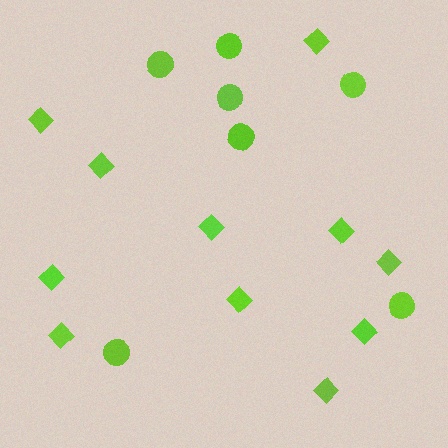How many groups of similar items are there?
There are 2 groups: one group of diamonds (11) and one group of circles (7).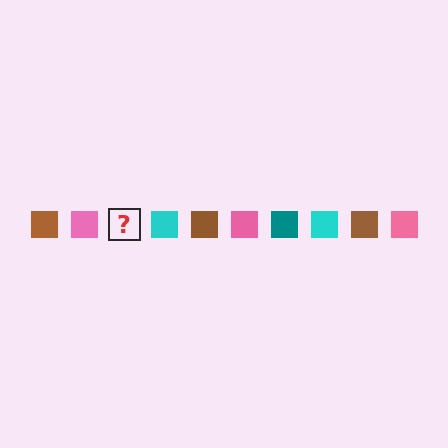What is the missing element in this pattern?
The missing element is a teal square.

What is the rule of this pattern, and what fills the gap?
The rule is that the pattern cycles through brown, pink, teal, cyan squares. The gap should be filled with a teal square.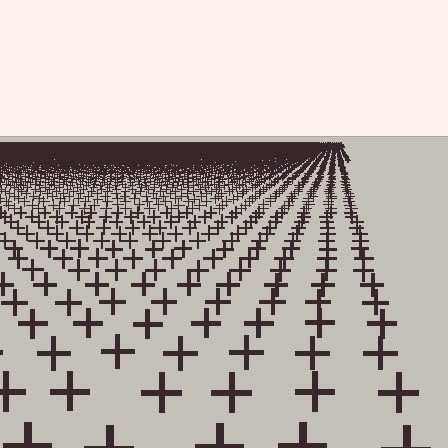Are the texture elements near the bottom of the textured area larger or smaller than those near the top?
Larger. Near the bottom, elements are closer to the viewer and appear at a bigger on-screen size.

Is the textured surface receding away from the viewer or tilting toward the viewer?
The surface is receding away from the viewer. Texture elements get smaller and denser toward the top.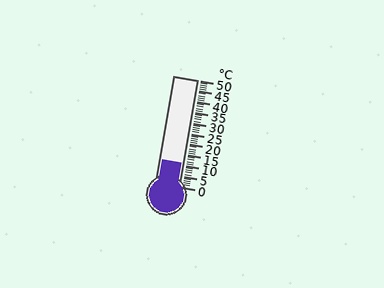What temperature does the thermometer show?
The thermometer shows approximately 11°C.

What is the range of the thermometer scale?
The thermometer scale ranges from 0°C to 50°C.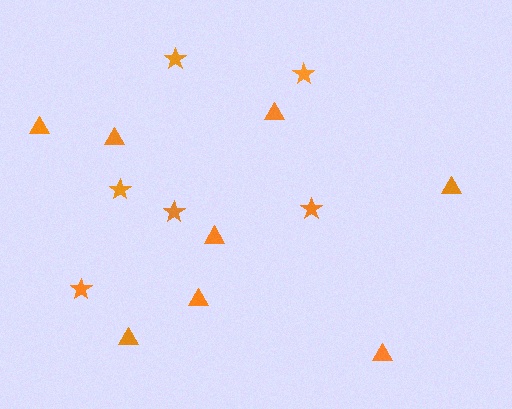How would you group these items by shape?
There are 2 groups: one group of triangles (8) and one group of stars (6).